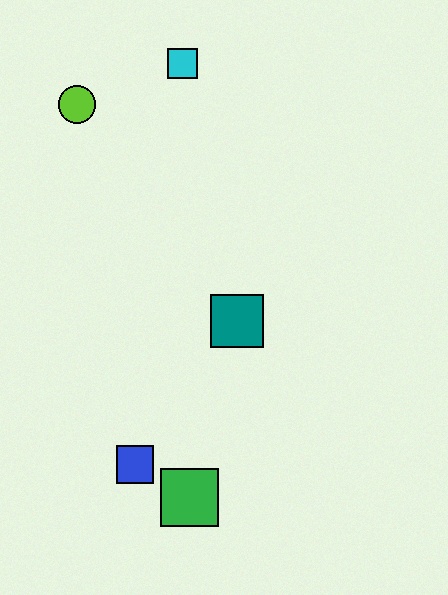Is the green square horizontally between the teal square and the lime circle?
Yes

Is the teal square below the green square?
No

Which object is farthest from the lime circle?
The green square is farthest from the lime circle.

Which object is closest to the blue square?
The green square is closest to the blue square.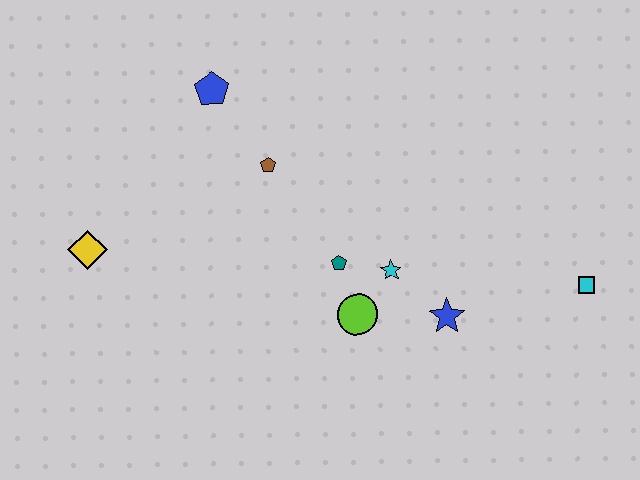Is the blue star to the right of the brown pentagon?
Yes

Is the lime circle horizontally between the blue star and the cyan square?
No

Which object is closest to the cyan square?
The blue star is closest to the cyan square.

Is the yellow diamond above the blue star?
Yes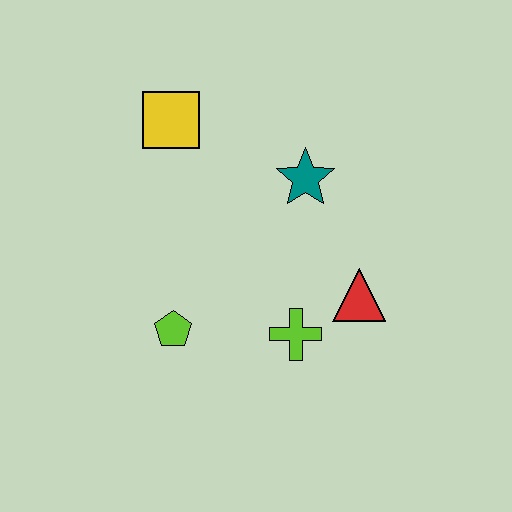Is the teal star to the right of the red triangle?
No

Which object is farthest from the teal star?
The lime pentagon is farthest from the teal star.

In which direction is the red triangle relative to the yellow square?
The red triangle is to the right of the yellow square.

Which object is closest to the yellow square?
The teal star is closest to the yellow square.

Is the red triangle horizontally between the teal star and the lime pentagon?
No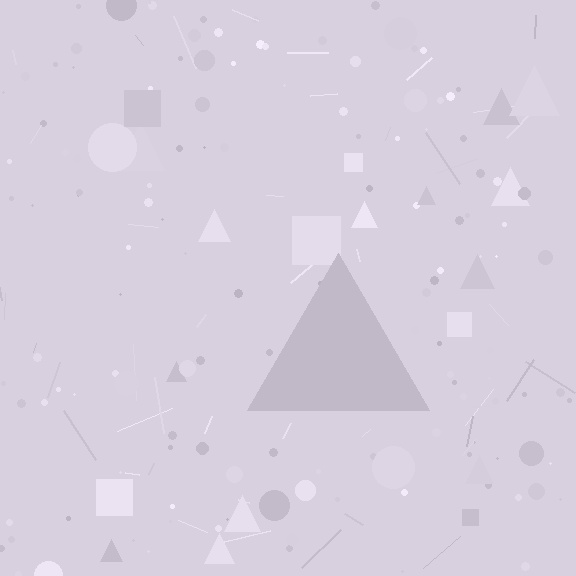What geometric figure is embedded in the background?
A triangle is embedded in the background.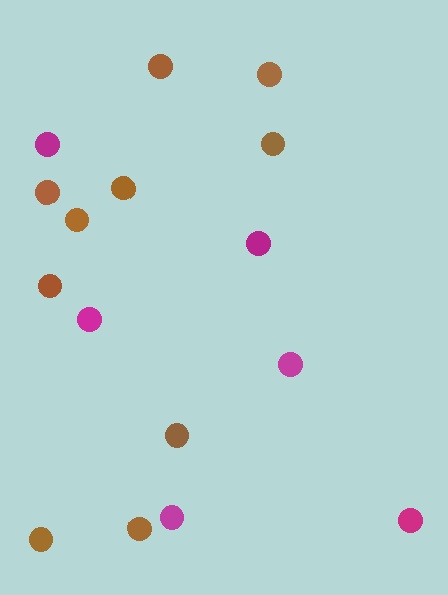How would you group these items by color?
There are 2 groups: one group of brown circles (10) and one group of magenta circles (6).